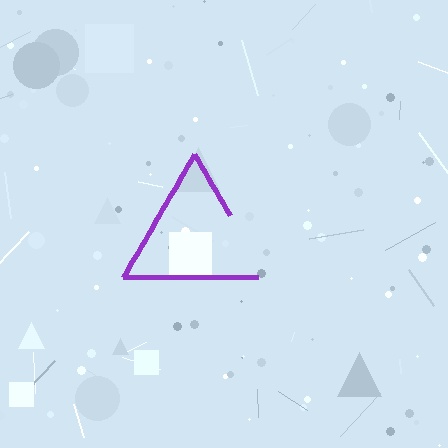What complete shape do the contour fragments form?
The contour fragments form a triangle.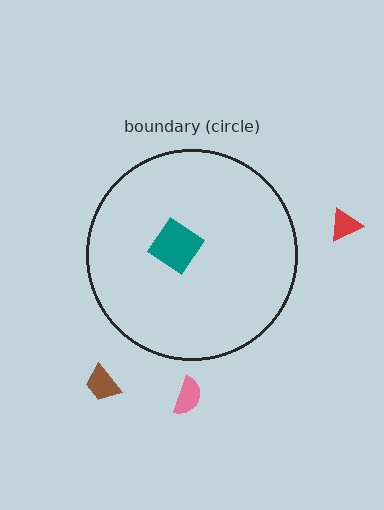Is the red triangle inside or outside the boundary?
Outside.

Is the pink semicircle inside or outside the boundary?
Outside.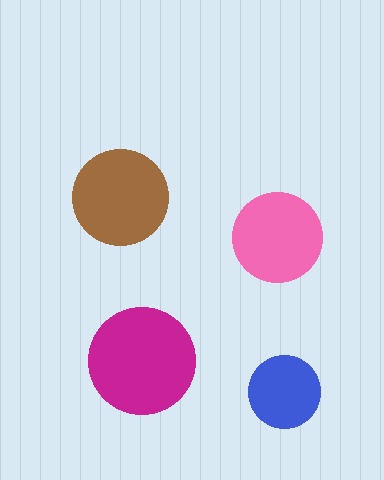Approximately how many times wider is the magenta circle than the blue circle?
About 1.5 times wider.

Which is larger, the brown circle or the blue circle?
The brown one.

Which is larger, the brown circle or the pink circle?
The brown one.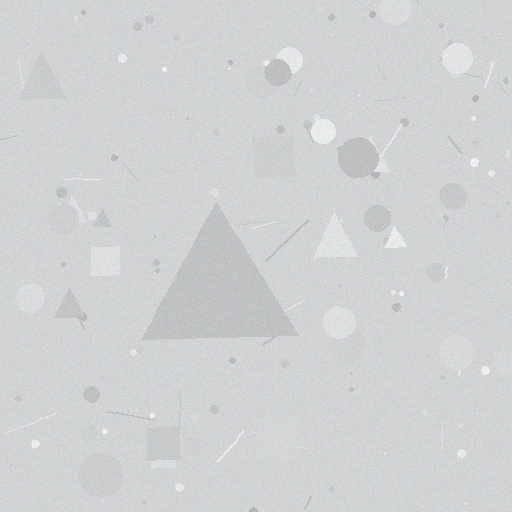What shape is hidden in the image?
A triangle is hidden in the image.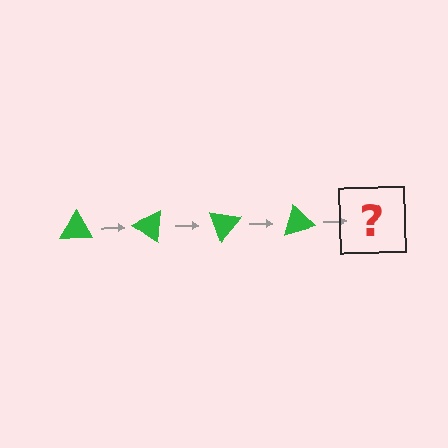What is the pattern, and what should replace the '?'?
The pattern is that the triangle rotates 35 degrees each step. The '?' should be a green triangle rotated 140 degrees.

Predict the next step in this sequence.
The next step is a green triangle rotated 140 degrees.